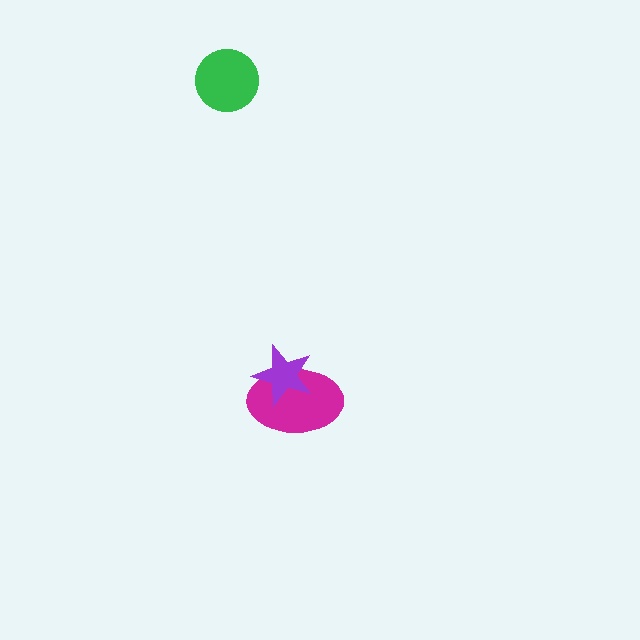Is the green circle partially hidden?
No, no other shape covers it.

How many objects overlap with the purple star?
1 object overlaps with the purple star.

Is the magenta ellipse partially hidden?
Yes, it is partially covered by another shape.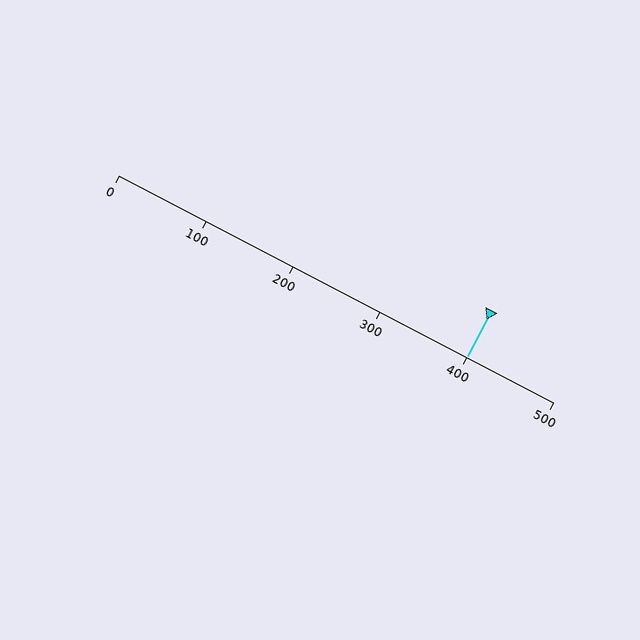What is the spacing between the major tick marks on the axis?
The major ticks are spaced 100 apart.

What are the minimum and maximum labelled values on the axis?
The axis runs from 0 to 500.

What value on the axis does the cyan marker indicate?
The marker indicates approximately 400.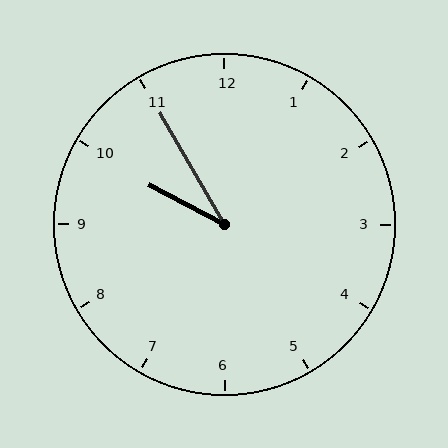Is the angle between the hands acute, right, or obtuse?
It is acute.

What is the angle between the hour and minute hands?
Approximately 32 degrees.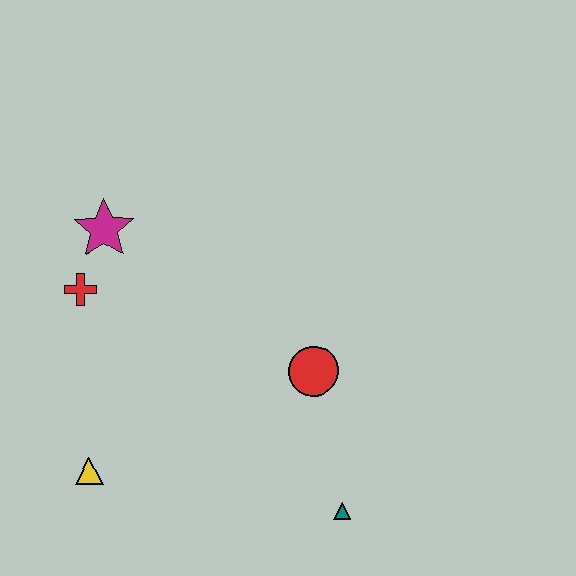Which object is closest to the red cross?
The magenta star is closest to the red cross.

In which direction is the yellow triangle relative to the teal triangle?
The yellow triangle is to the left of the teal triangle.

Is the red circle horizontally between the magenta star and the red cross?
No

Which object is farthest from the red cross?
The teal triangle is farthest from the red cross.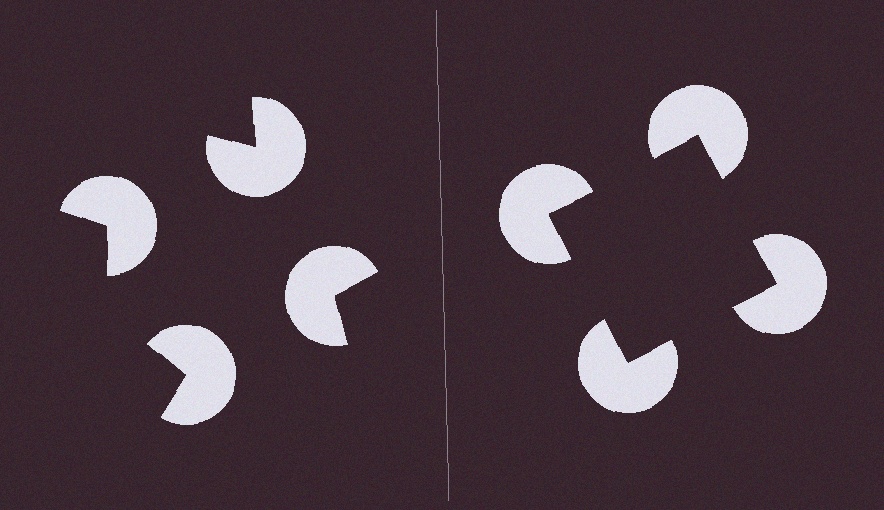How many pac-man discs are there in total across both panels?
8 — 4 on each side.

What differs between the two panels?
The pac-man discs are positioned identically on both sides; only the wedge orientations differ. On the right they align to a square; on the left they are misaligned.